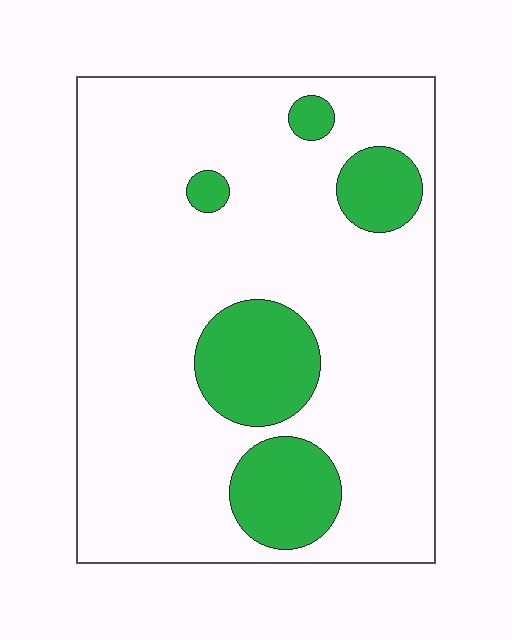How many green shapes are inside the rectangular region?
5.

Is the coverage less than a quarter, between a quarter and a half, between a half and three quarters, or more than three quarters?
Less than a quarter.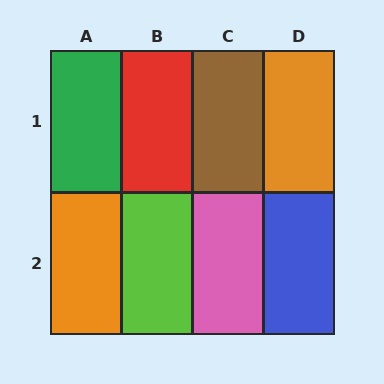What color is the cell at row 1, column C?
Brown.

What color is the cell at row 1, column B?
Red.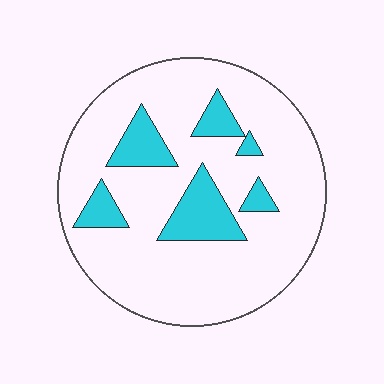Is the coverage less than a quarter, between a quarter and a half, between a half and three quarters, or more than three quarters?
Less than a quarter.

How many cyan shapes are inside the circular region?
6.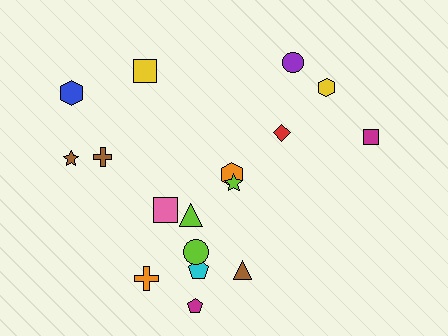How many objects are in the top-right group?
There are 6 objects.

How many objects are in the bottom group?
There are 7 objects.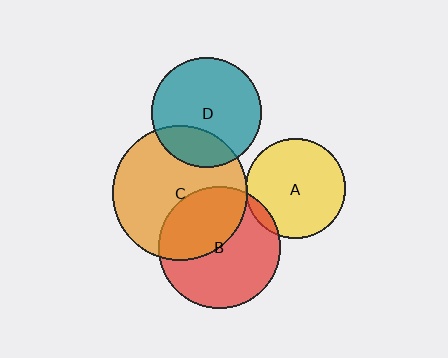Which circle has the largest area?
Circle C (orange).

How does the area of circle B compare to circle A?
Approximately 1.5 times.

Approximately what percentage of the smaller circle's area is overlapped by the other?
Approximately 40%.